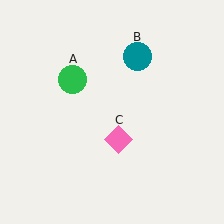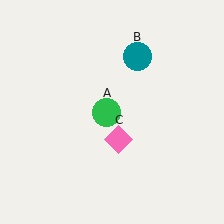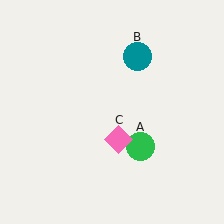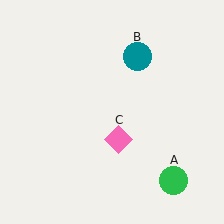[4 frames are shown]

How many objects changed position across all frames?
1 object changed position: green circle (object A).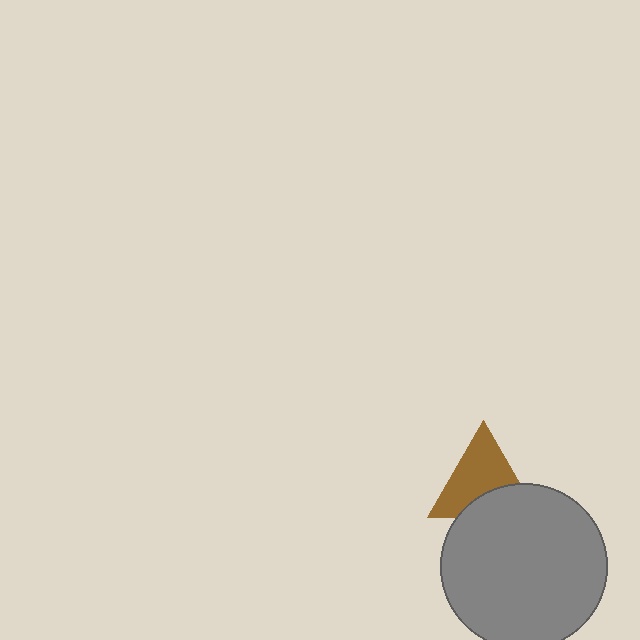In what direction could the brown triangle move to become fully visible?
The brown triangle could move up. That would shift it out from behind the gray circle entirely.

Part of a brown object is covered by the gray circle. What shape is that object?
It is a triangle.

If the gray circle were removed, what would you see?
You would see the complete brown triangle.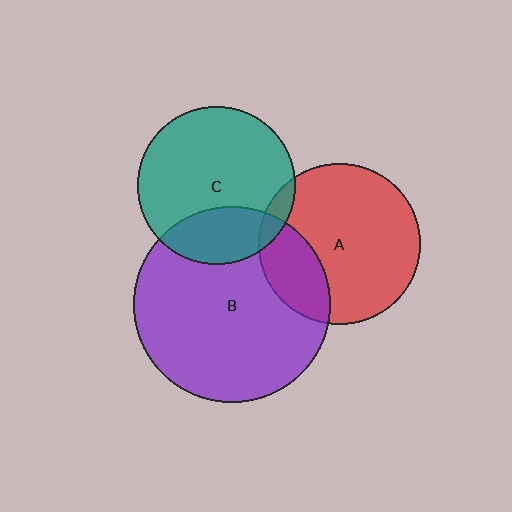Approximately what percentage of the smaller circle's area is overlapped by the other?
Approximately 5%.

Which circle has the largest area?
Circle B (purple).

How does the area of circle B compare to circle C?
Approximately 1.5 times.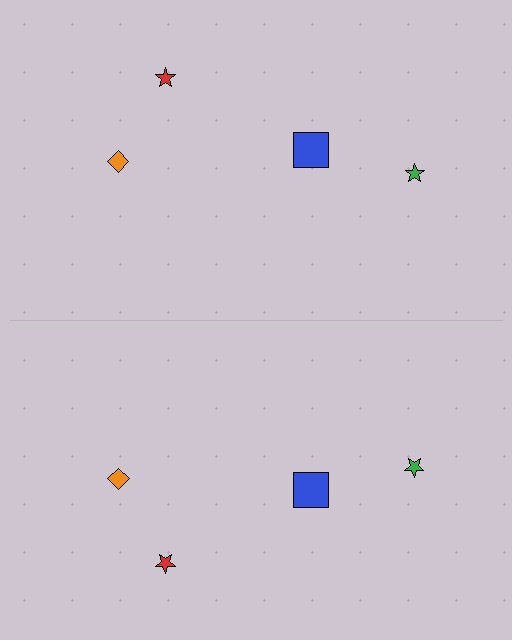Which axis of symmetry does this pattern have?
The pattern has a horizontal axis of symmetry running through the center of the image.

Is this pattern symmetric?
Yes, this pattern has bilateral (reflection) symmetry.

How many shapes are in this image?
There are 8 shapes in this image.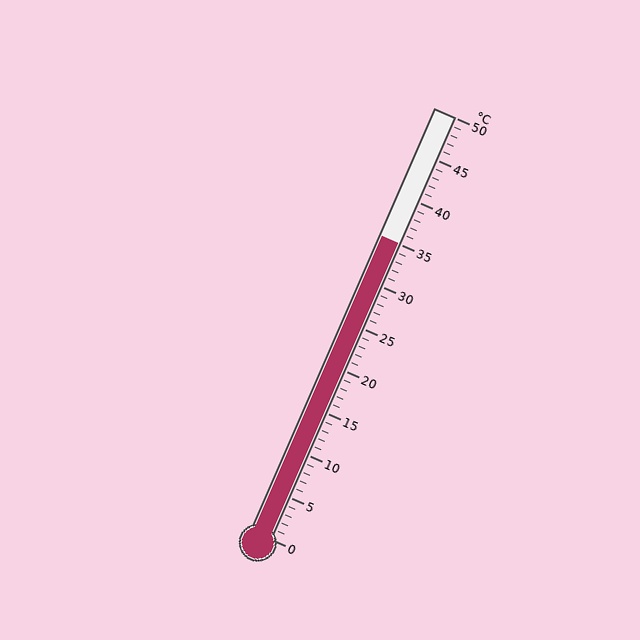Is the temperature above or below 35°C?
The temperature is at 35°C.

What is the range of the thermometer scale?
The thermometer scale ranges from 0°C to 50°C.